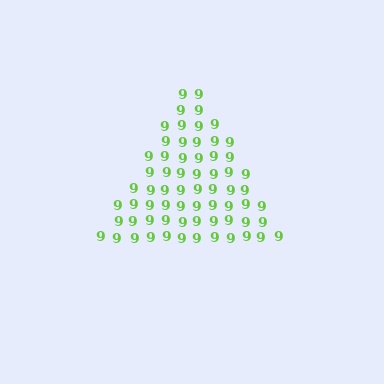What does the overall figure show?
The overall figure shows a triangle.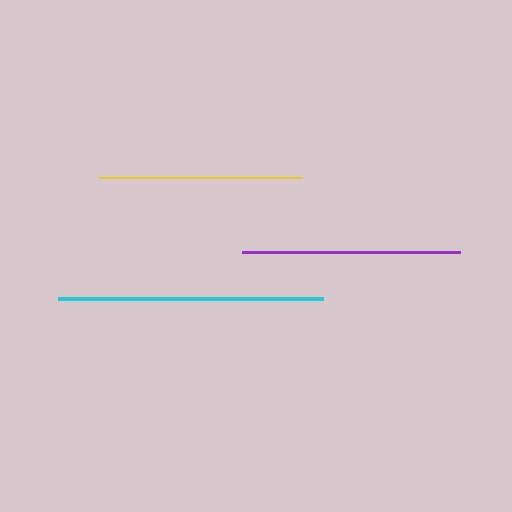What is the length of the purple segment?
The purple segment is approximately 218 pixels long.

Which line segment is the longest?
The cyan line is the longest at approximately 265 pixels.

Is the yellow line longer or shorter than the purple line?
The purple line is longer than the yellow line.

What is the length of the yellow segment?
The yellow segment is approximately 203 pixels long.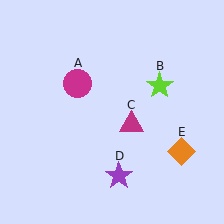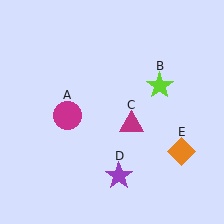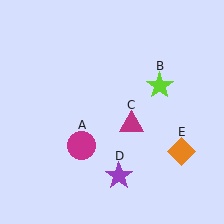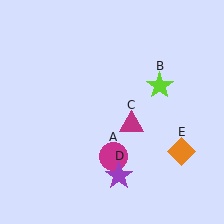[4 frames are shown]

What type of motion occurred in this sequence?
The magenta circle (object A) rotated counterclockwise around the center of the scene.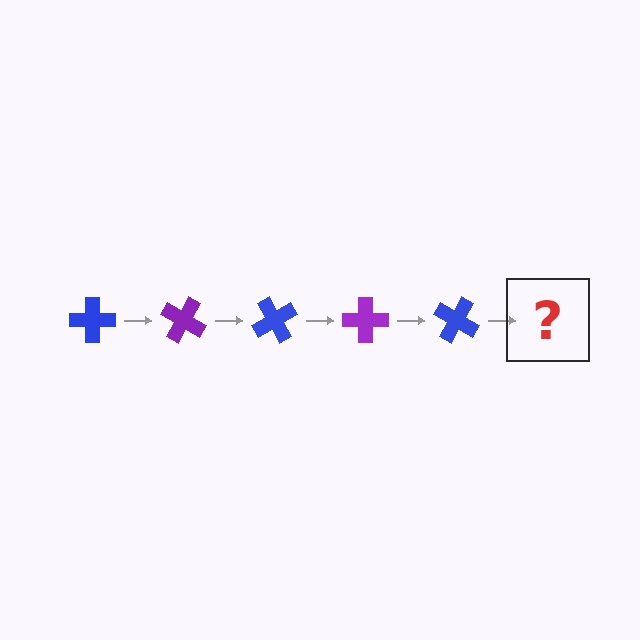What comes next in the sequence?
The next element should be a purple cross, rotated 150 degrees from the start.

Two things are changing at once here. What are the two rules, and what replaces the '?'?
The two rules are that it rotates 30 degrees each step and the color cycles through blue and purple. The '?' should be a purple cross, rotated 150 degrees from the start.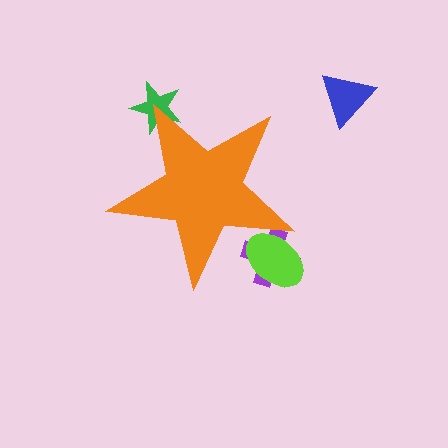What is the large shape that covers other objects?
An orange star.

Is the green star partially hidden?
Yes, the green star is partially hidden behind the orange star.